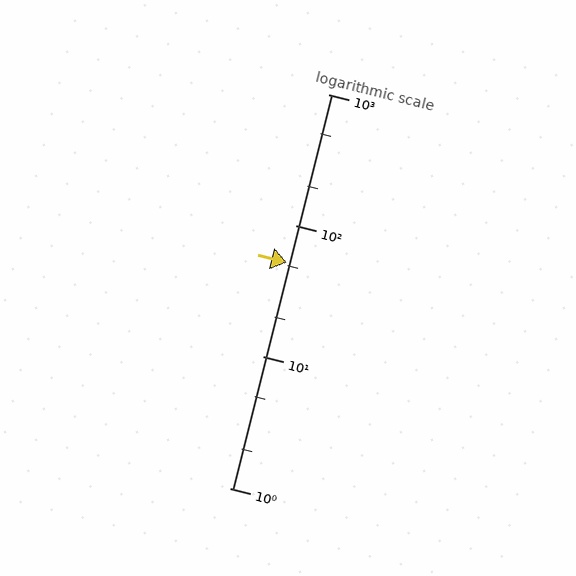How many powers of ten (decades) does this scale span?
The scale spans 3 decades, from 1 to 1000.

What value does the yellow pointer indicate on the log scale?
The pointer indicates approximately 52.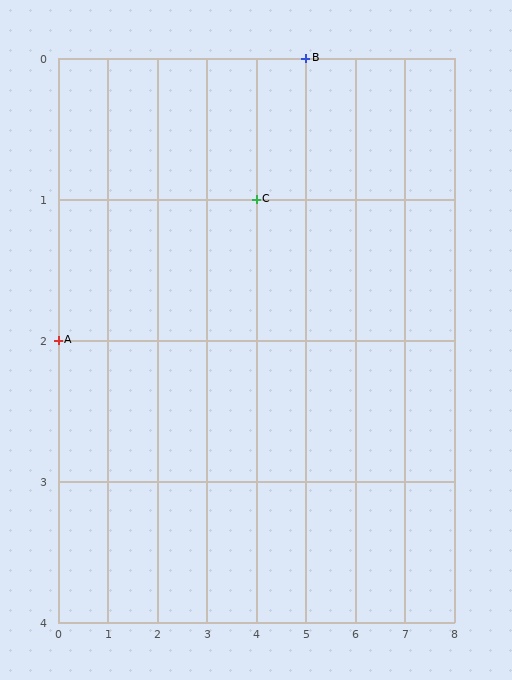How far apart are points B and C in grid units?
Points B and C are 1 column and 1 row apart (about 1.4 grid units diagonally).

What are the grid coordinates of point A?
Point A is at grid coordinates (0, 2).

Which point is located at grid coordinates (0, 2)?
Point A is at (0, 2).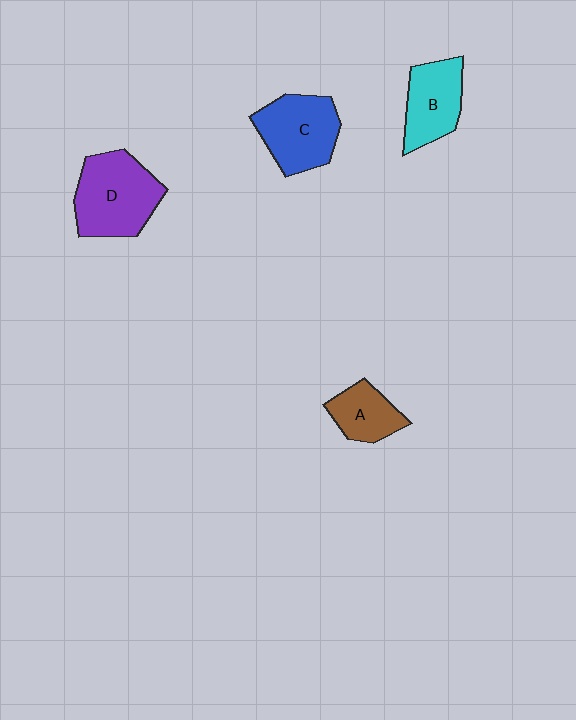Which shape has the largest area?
Shape D (purple).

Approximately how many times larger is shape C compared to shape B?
Approximately 1.2 times.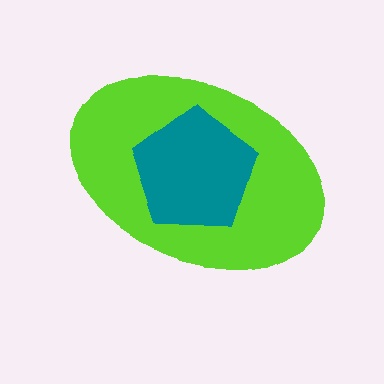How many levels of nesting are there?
2.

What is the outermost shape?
The lime ellipse.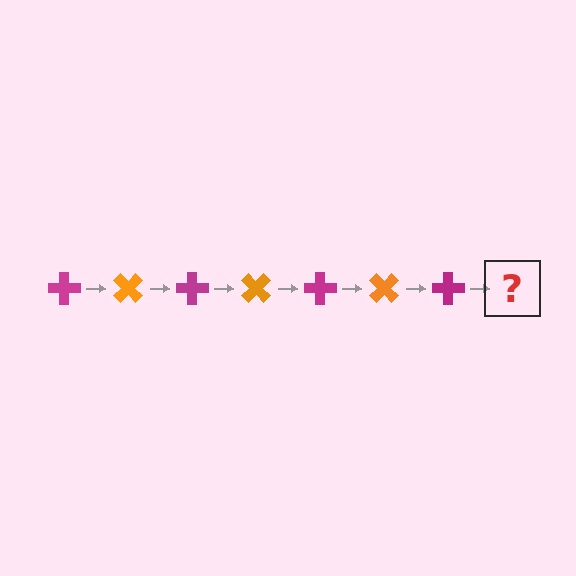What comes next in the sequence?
The next element should be an orange cross, rotated 315 degrees from the start.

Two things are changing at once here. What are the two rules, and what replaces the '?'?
The two rules are that it rotates 45 degrees each step and the color cycles through magenta and orange. The '?' should be an orange cross, rotated 315 degrees from the start.